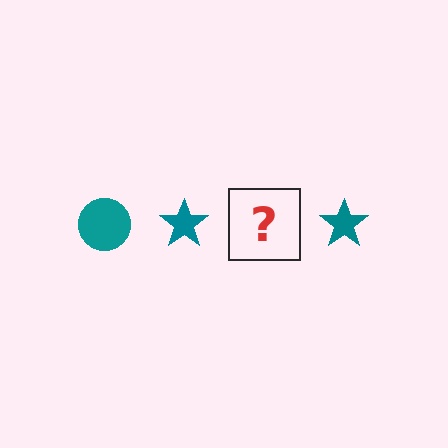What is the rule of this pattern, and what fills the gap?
The rule is that the pattern cycles through circle, star shapes in teal. The gap should be filled with a teal circle.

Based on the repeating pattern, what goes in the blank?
The blank should be a teal circle.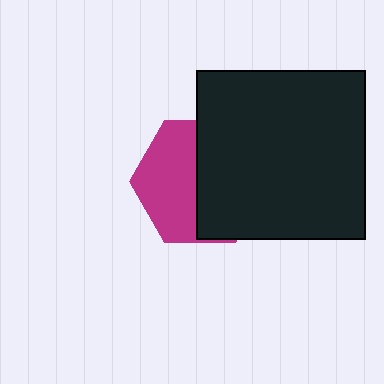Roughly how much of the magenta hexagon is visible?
About half of it is visible (roughly 47%).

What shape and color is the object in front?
The object in front is a black square.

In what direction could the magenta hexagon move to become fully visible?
The magenta hexagon could move left. That would shift it out from behind the black square entirely.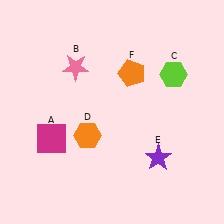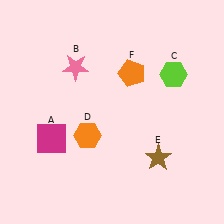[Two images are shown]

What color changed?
The star (E) changed from purple in Image 1 to brown in Image 2.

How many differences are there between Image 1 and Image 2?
There is 1 difference between the two images.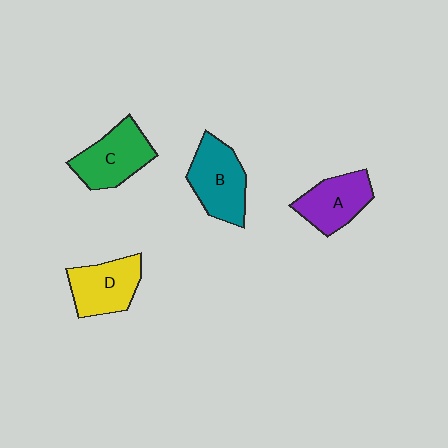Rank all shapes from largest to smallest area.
From largest to smallest: B (teal), C (green), D (yellow), A (purple).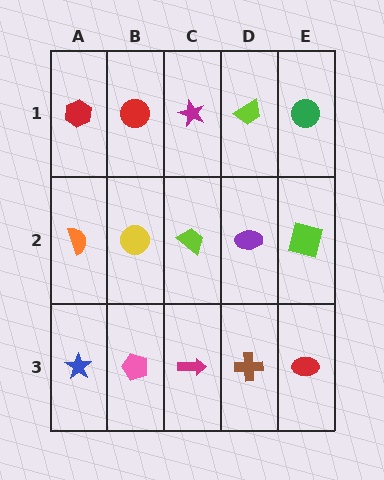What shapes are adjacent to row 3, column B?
A yellow circle (row 2, column B), a blue star (row 3, column A), a magenta arrow (row 3, column C).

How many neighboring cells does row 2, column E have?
3.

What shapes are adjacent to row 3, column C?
A lime trapezoid (row 2, column C), a pink pentagon (row 3, column B), a brown cross (row 3, column D).